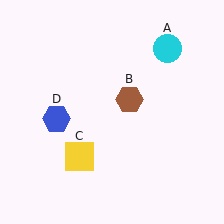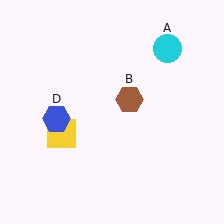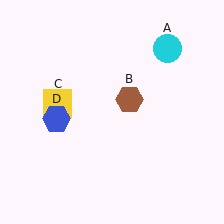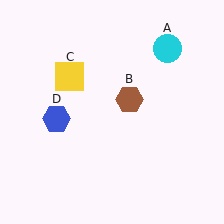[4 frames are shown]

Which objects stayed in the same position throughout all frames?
Cyan circle (object A) and brown hexagon (object B) and blue hexagon (object D) remained stationary.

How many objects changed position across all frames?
1 object changed position: yellow square (object C).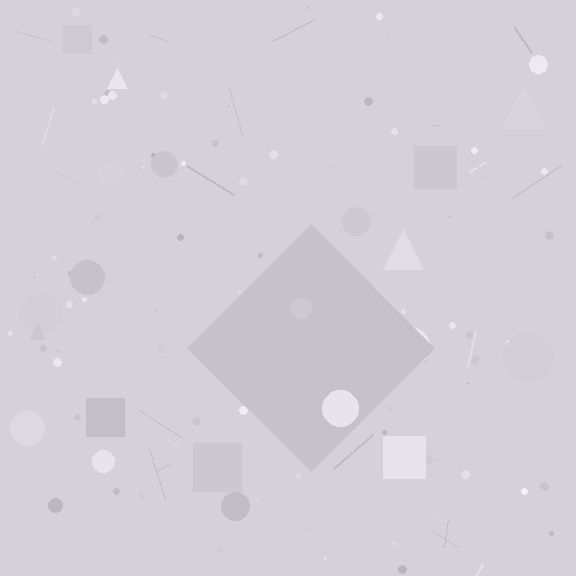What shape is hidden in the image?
A diamond is hidden in the image.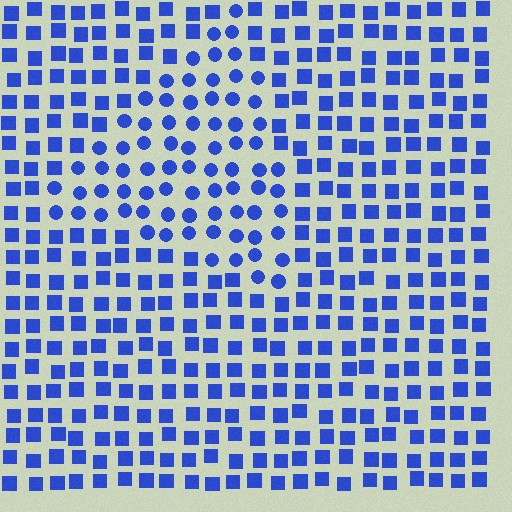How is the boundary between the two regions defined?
The boundary is defined by a change in element shape: circles inside vs. squares outside. All elements share the same color and spacing.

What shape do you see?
I see a triangle.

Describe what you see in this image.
The image is filled with small blue elements arranged in a uniform grid. A triangle-shaped region contains circles, while the surrounding area contains squares. The boundary is defined purely by the change in element shape.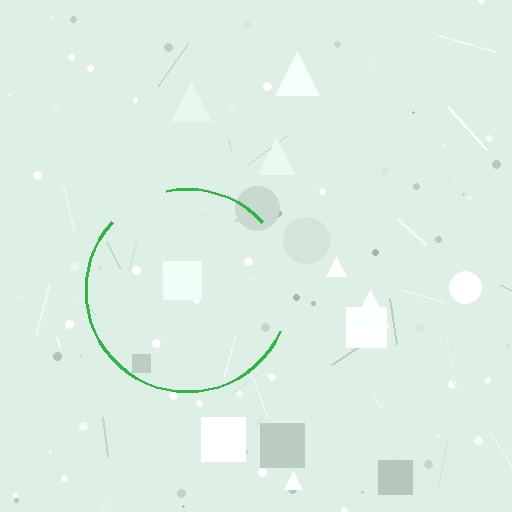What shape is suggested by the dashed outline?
The dashed outline suggests a circle.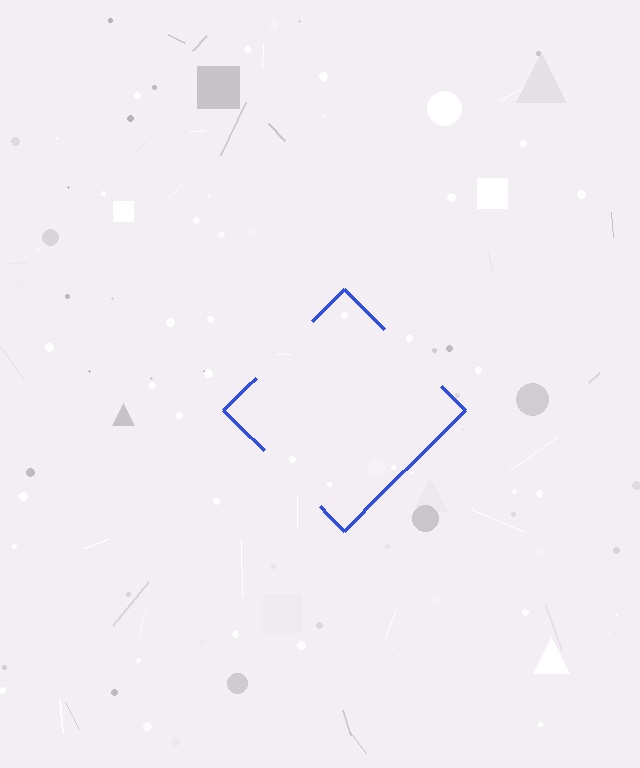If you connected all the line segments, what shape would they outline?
They would outline a diamond.